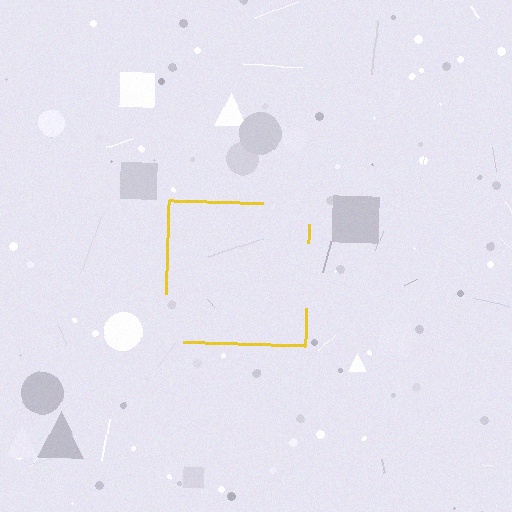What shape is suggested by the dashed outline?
The dashed outline suggests a square.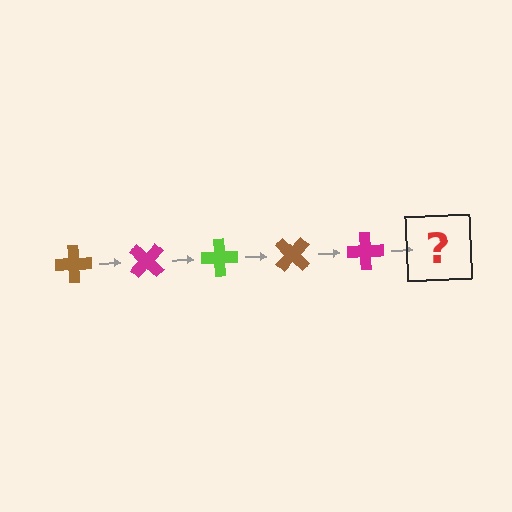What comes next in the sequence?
The next element should be a lime cross, rotated 225 degrees from the start.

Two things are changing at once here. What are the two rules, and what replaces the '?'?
The two rules are that it rotates 45 degrees each step and the color cycles through brown, magenta, and lime. The '?' should be a lime cross, rotated 225 degrees from the start.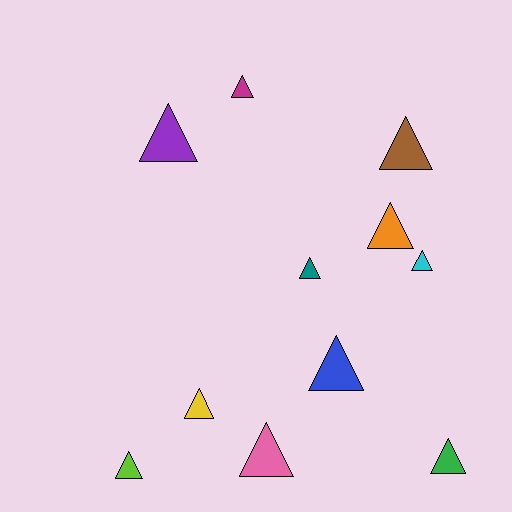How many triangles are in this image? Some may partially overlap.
There are 11 triangles.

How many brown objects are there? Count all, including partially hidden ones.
There is 1 brown object.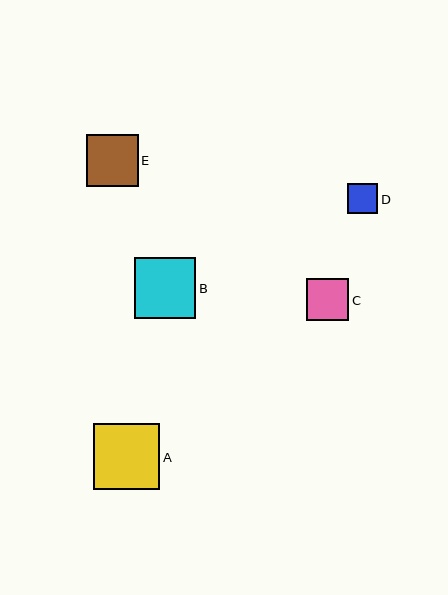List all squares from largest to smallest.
From largest to smallest: A, B, E, C, D.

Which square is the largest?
Square A is the largest with a size of approximately 66 pixels.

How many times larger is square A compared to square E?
Square A is approximately 1.3 times the size of square E.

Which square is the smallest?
Square D is the smallest with a size of approximately 30 pixels.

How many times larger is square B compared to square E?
Square B is approximately 1.2 times the size of square E.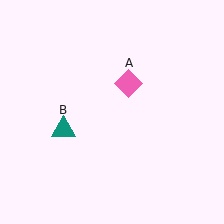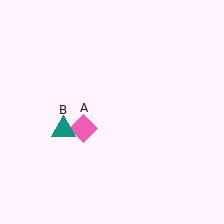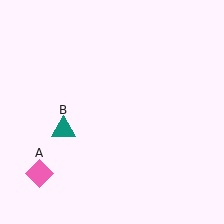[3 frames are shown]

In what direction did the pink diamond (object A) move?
The pink diamond (object A) moved down and to the left.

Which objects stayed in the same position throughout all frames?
Teal triangle (object B) remained stationary.